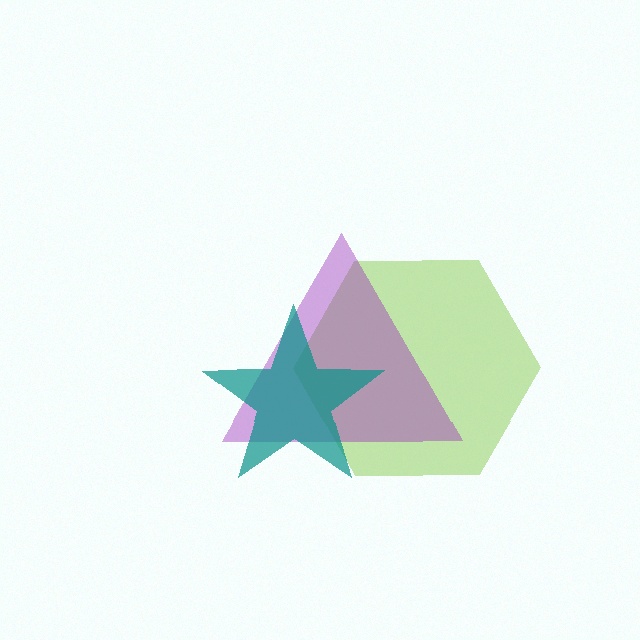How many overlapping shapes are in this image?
There are 3 overlapping shapes in the image.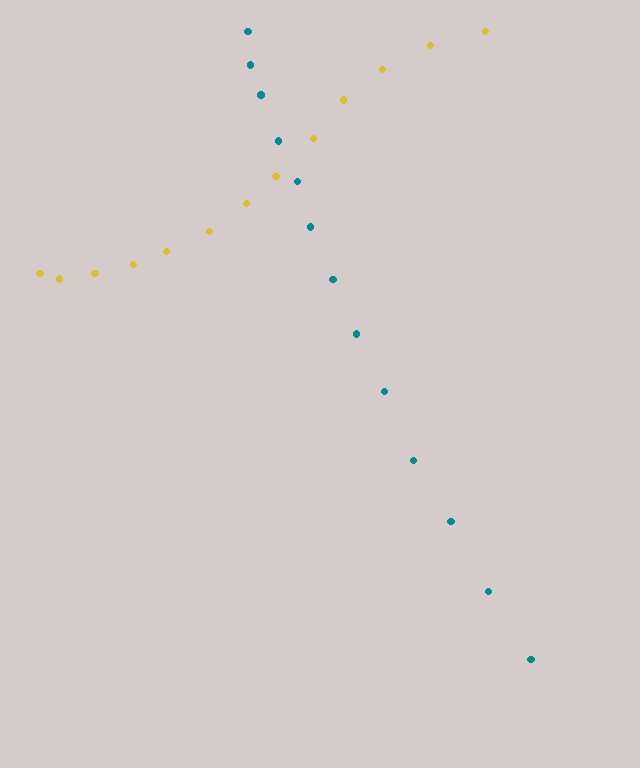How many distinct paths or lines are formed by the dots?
There are 2 distinct paths.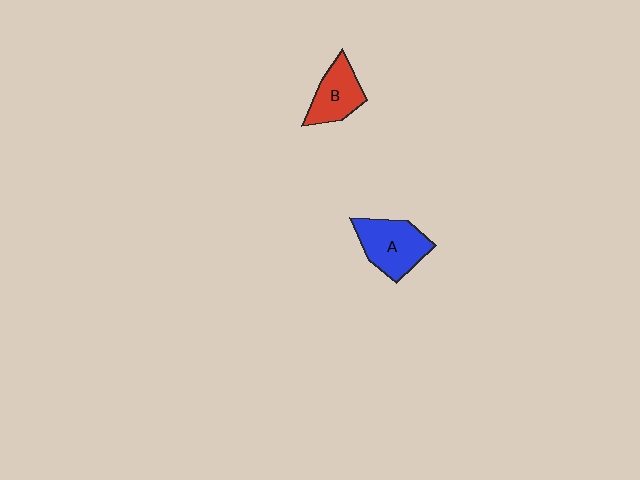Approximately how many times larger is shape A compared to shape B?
Approximately 1.3 times.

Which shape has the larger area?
Shape A (blue).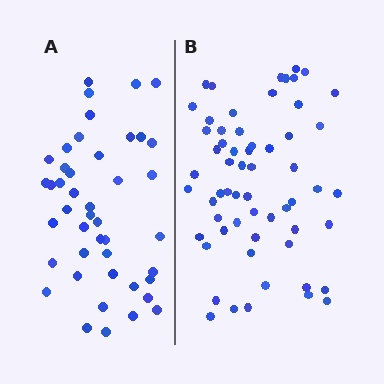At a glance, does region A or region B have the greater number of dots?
Region B (the right region) has more dots.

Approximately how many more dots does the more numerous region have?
Region B has approximately 15 more dots than region A.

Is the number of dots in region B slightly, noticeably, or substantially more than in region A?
Region B has noticeably more, but not dramatically so. The ratio is roughly 1.4 to 1.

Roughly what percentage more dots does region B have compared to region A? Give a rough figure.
About 35% more.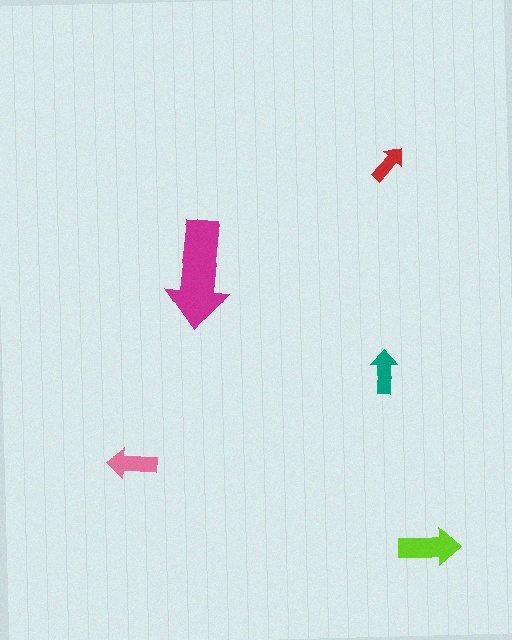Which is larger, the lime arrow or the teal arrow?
The lime one.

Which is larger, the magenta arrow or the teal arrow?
The magenta one.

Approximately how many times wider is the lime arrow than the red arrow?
About 1.5 times wider.